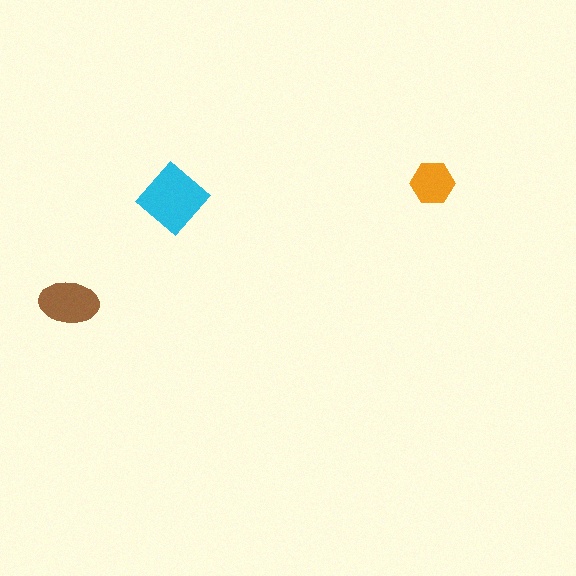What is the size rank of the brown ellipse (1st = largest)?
2nd.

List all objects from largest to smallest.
The cyan diamond, the brown ellipse, the orange hexagon.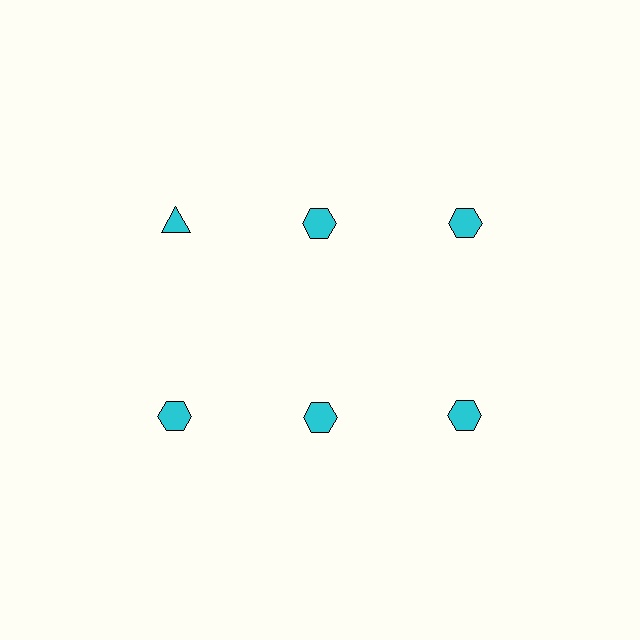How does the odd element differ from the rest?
It has a different shape: triangle instead of hexagon.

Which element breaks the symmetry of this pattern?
The cyan triangle in the top row, leftmost column breaks the symmetry. All other shapes are cyan hexagons.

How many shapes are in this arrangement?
There are 6 shapes arranged in a grid pattern.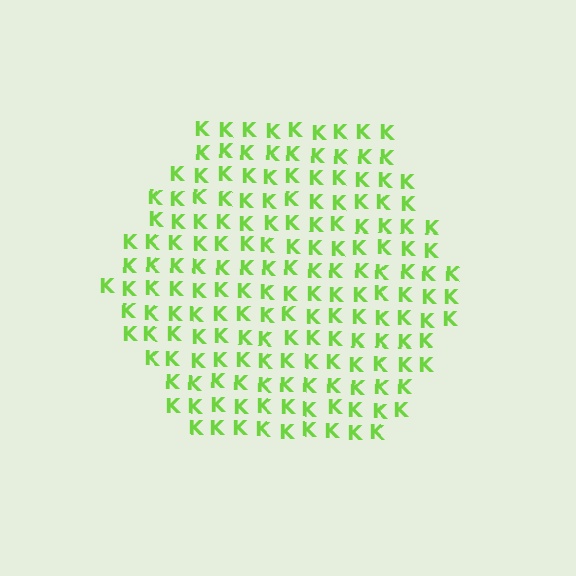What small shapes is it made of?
It is made of small letter K's.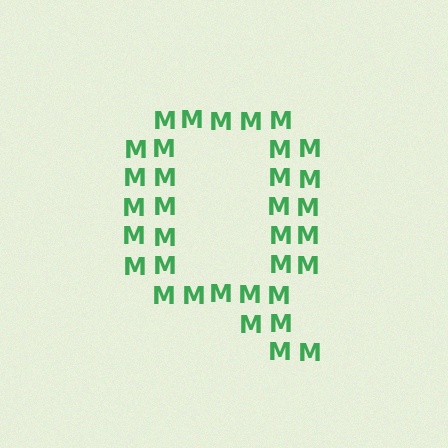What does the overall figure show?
The overall figure shows the letter Q.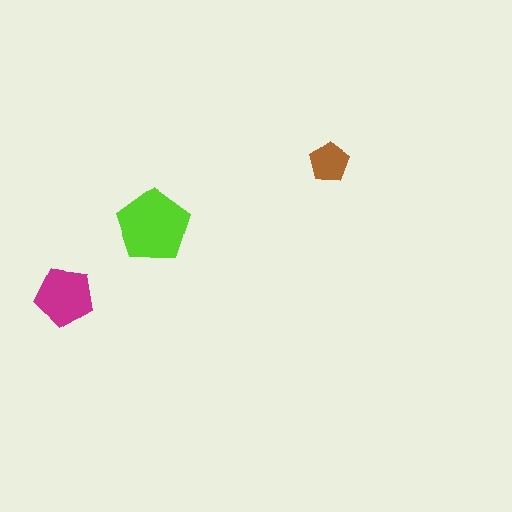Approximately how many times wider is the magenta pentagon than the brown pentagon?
About 1.5 times wider.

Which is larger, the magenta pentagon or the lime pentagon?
The lime one.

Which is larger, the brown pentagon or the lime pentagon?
The lime one.